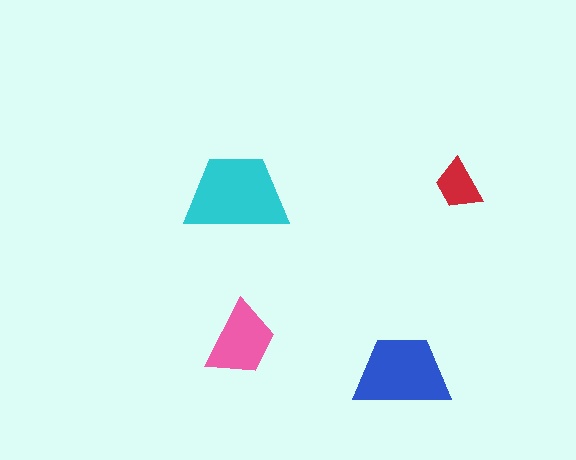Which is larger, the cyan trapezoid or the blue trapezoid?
The cyan one.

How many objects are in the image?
There are 4 objects in the image.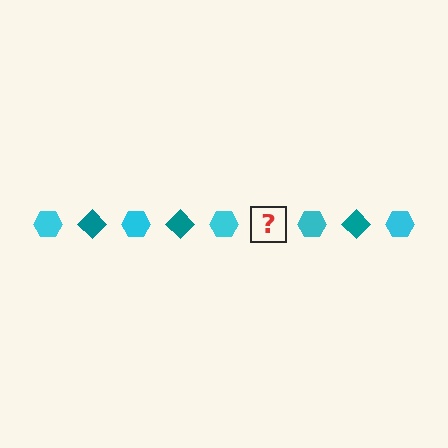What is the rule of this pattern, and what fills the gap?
The rule is that the pattern alternates between cyan hexagon and teal diamond. The gap should be filled with a teal diamond.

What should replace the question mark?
The question mark should be replaced with a teal diamond.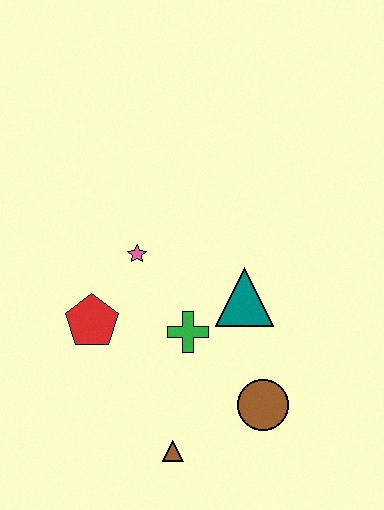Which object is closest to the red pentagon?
The pink star is closest to the red pentagon.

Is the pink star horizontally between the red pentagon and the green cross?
Yes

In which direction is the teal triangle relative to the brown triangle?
The teal triangle is above the brown triangle.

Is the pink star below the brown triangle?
No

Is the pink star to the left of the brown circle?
Yes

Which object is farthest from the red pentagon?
The brown circle is farthest from the red pentagon.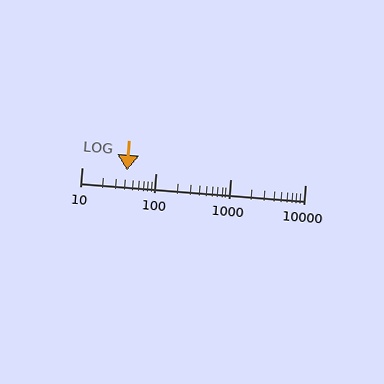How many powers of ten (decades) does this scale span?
The scale spans 3 decades, from 10 to 10000.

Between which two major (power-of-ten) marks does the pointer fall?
The pointer is between 10 and 100.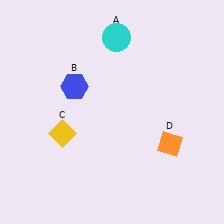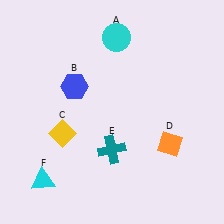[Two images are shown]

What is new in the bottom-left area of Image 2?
A teal cross (E) was added in the bottom-left area of Image 2.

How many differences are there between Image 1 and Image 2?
There are 2 differences between the two images.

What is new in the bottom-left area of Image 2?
A cyan triangle (F) was added in the bottom-left area of Image 2.